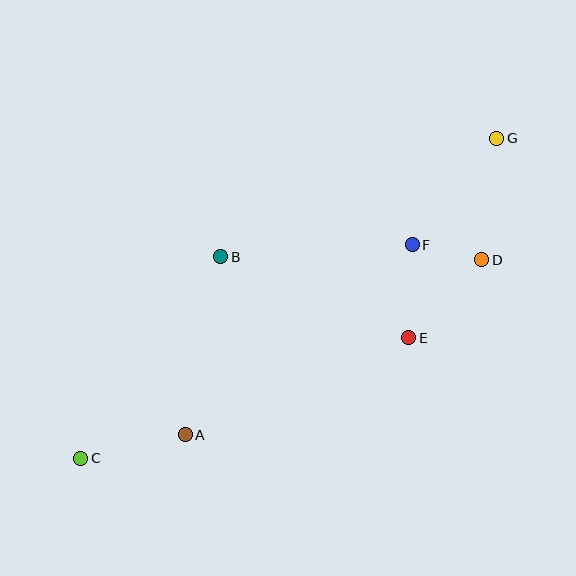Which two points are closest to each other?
Points D and F are closest to each other.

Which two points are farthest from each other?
Points C and G are farthest from each other.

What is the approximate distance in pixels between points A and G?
The distance between A and G is approximately 430 pixels.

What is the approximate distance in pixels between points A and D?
The distance between A and D is approximately 344 pixels.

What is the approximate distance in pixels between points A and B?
The distance between A and B is approximately 181 pixels.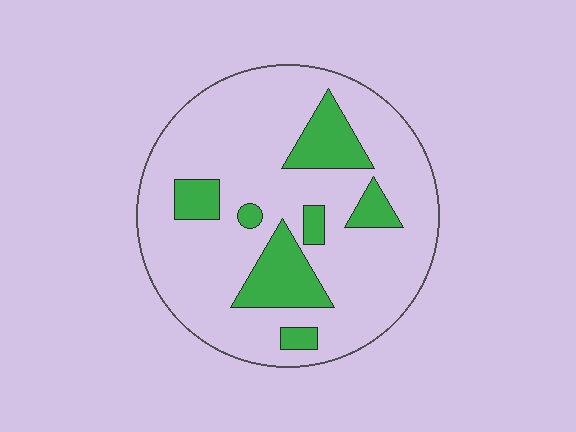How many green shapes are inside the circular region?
7.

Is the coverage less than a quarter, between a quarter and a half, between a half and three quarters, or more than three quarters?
Less than a quarter.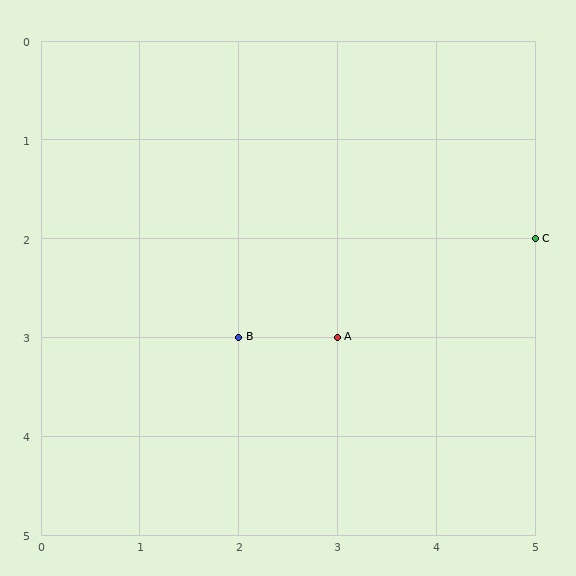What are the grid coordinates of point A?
Point A is at grid coordinates (3, 3).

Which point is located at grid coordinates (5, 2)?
Point C is at (5, 2).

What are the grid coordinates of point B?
Point B is at grid coordinates (2, 3).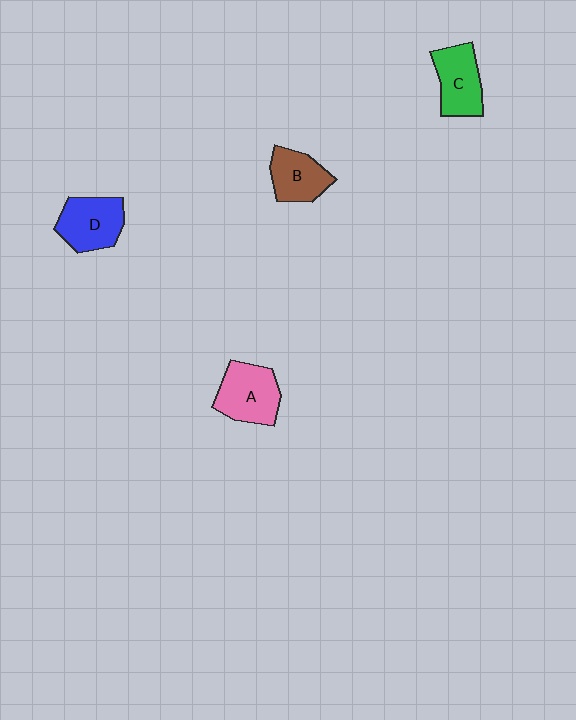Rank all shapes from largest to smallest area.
From largest to smallest: A (pink), D (blue), C (green), B (brown).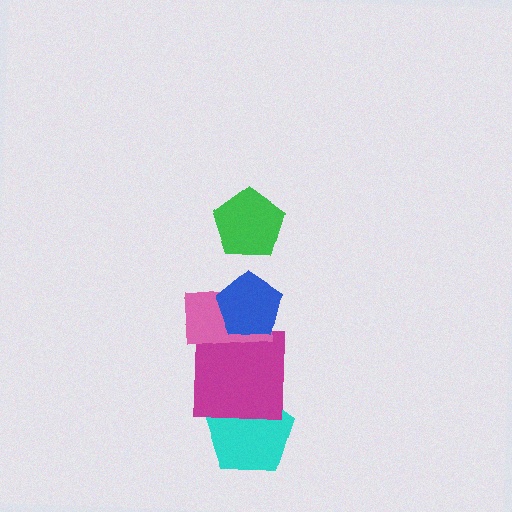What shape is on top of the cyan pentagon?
The magenta square is on top of the cyan pentagon.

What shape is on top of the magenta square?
The pink rectangle is on top of the magenta square.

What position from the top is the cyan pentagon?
The cyan pentagon is 5th from the top.